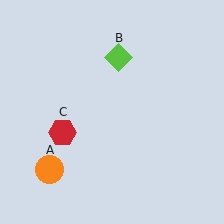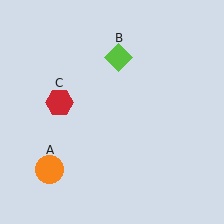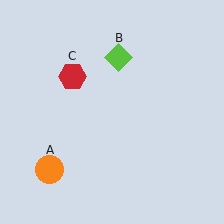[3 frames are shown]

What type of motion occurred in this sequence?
The red hexagon (object C) rotated clockwise around the center of the scene.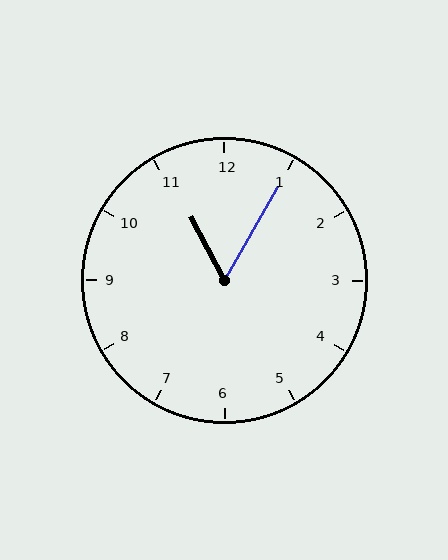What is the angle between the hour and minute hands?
Approximately 58 degrees.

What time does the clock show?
11:05.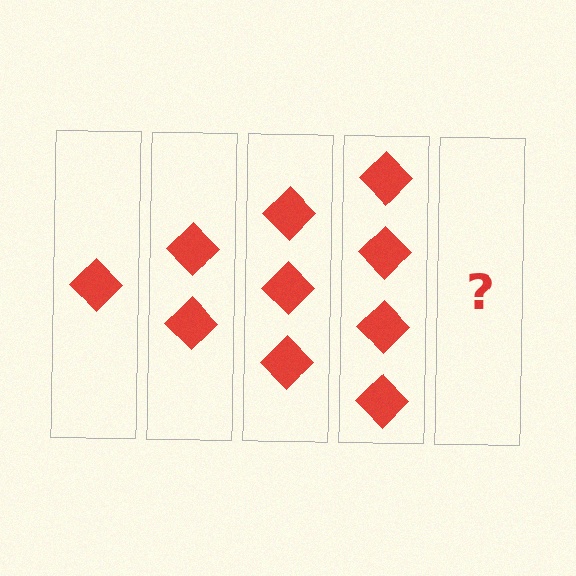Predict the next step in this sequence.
The next step is 5 diamonds.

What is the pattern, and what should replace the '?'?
The pattern is that each step adds one more diamond. The '?' should be 5 diamonds.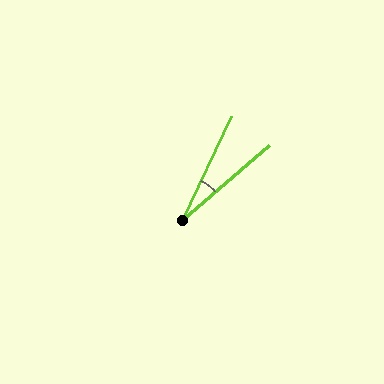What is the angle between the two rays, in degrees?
Approximately 24 degrees.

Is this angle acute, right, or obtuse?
It is acute.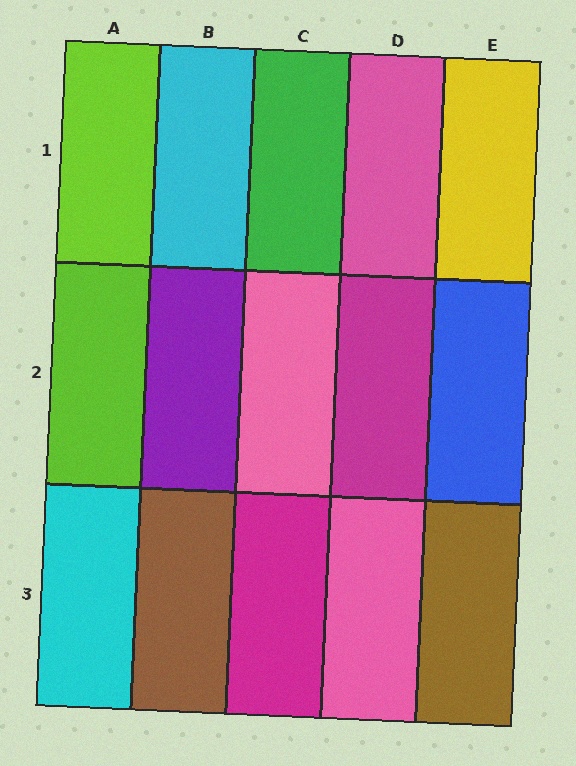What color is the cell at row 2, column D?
Magenta.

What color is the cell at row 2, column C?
Pink.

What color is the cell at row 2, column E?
Blue.